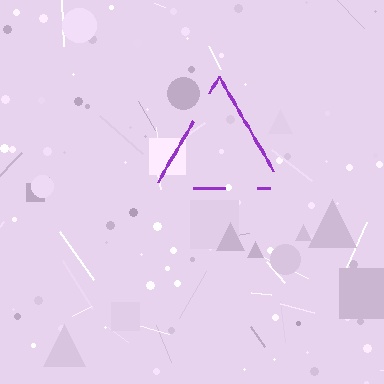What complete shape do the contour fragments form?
The contour fragments form a triangle.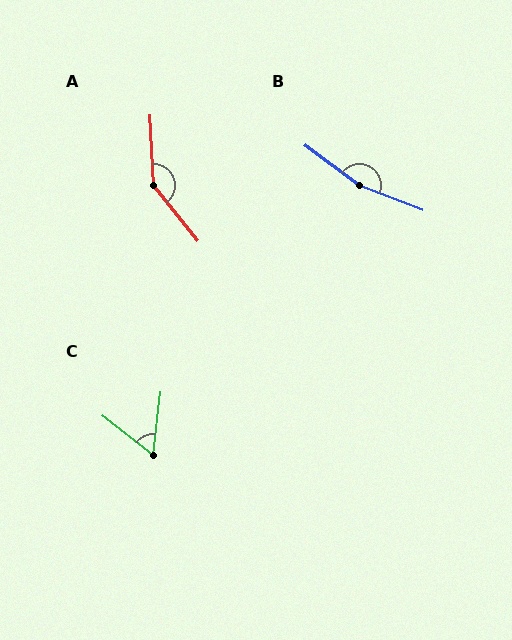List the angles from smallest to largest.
C (58°), A (144°), B (164°).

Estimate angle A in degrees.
Approximately 144 degrees.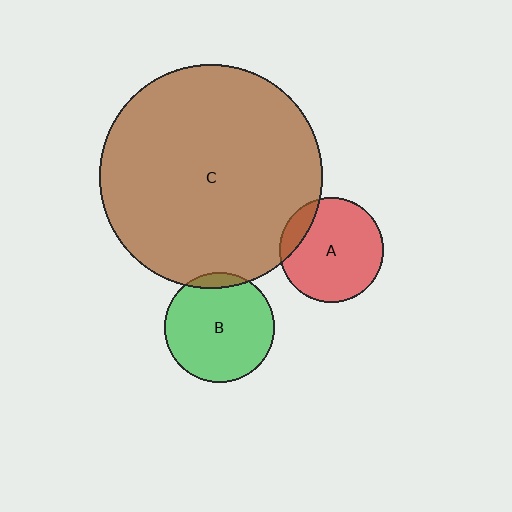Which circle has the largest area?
Circle C (brown).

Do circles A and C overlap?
Yes.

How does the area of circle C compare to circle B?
Approximately 4.1 times.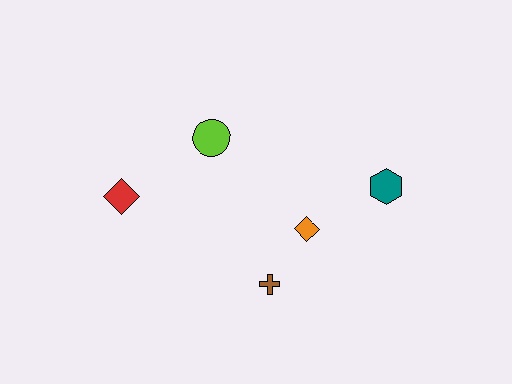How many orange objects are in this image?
There is 1 orange object.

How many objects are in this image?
There are 5 objects.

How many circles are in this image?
There is 1 circle.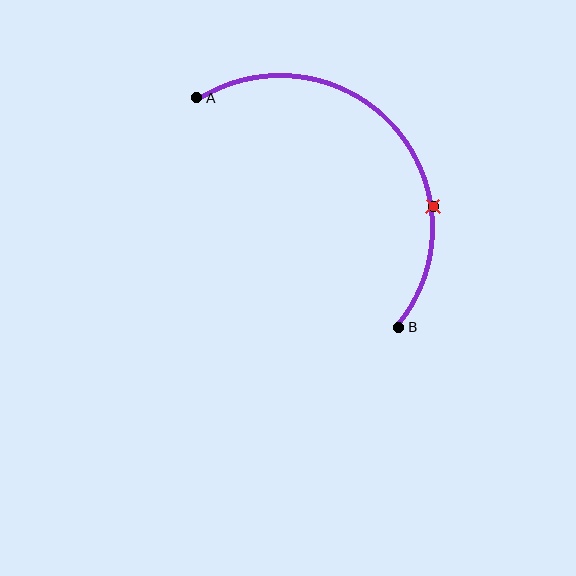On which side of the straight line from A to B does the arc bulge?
The arc bulges above and to the right of the straight line connecting A and B.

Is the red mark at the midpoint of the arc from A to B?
No. The red mark lies on the arc but is closer to endpoint B. The arc midpoint would be at the point on the curve equidistant along the arc from both A and B.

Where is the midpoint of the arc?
The arc midpoint is the point on the curve farthest from the straight line joining A and B. It sits above and to the right of that line.